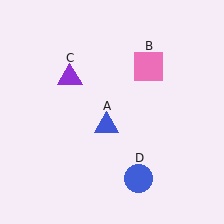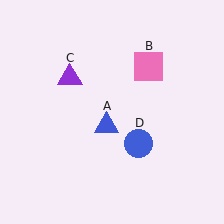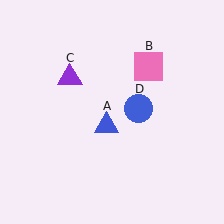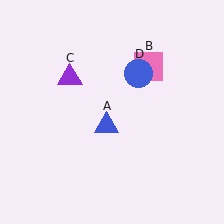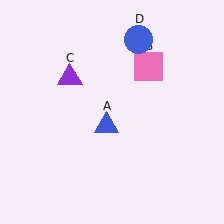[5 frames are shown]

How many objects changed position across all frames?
1 object changed position: blue circle (object D).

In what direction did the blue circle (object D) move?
The blue circle (object D) moved up.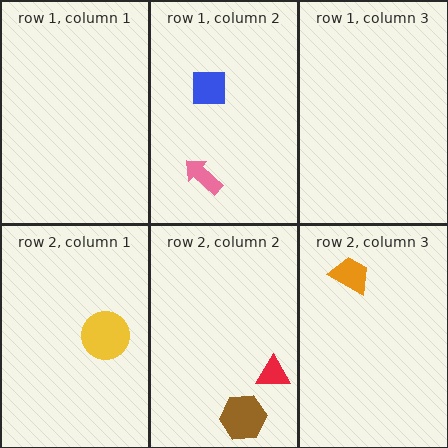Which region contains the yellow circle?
The row 2, column 1 region.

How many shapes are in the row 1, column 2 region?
2.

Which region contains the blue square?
The row 1, column 2 region.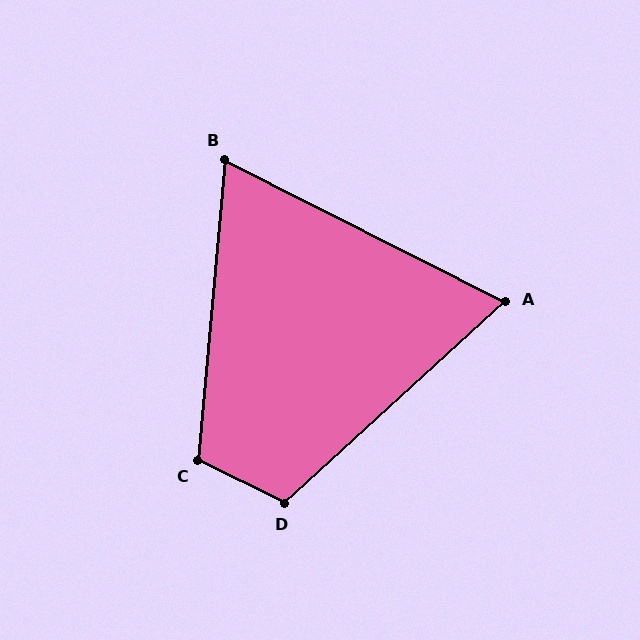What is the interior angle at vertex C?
Approximately 111 degrees (obtuse).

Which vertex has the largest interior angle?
D, at approximately 112 degrees.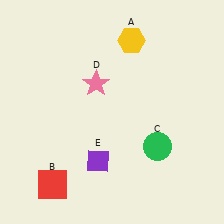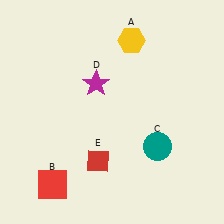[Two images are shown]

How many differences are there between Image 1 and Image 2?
There are 3 differences between the two images.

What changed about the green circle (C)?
In Image 1, C is green. In Image 2, it changed to teal.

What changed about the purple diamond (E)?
In Image 1, E is purple. In Image 2, it changed to red.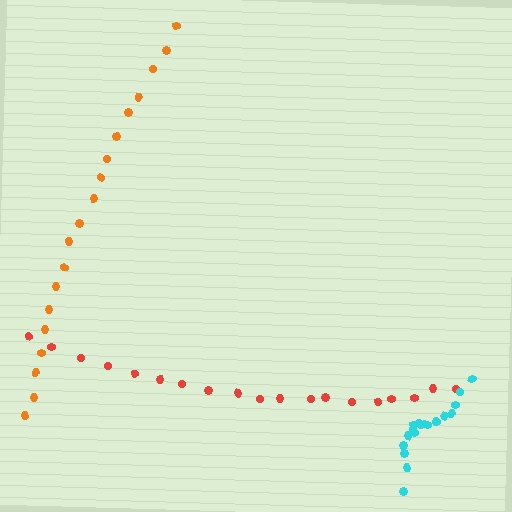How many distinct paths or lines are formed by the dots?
There are 3 distinct paths.